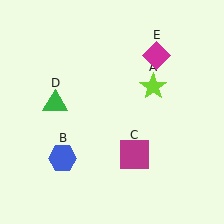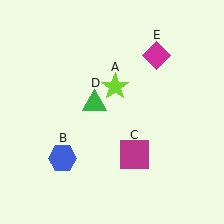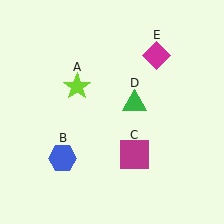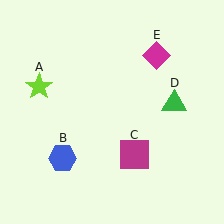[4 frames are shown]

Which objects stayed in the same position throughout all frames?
Blue hexagon (object B) and magenta square (object C) and magenta diamond (object E) remained stationary.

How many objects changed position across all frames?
2 objects changed position: lime star (object A), green triangle (object D).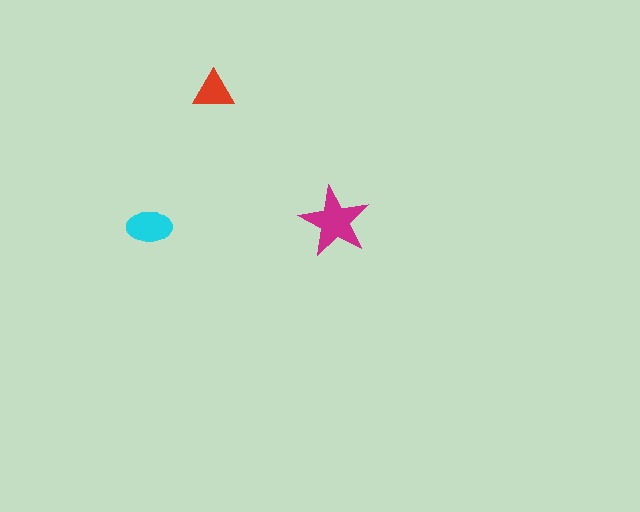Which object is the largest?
The magenta star.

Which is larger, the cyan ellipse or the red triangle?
The cyan ellipse.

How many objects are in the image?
There are 3 objects in the image.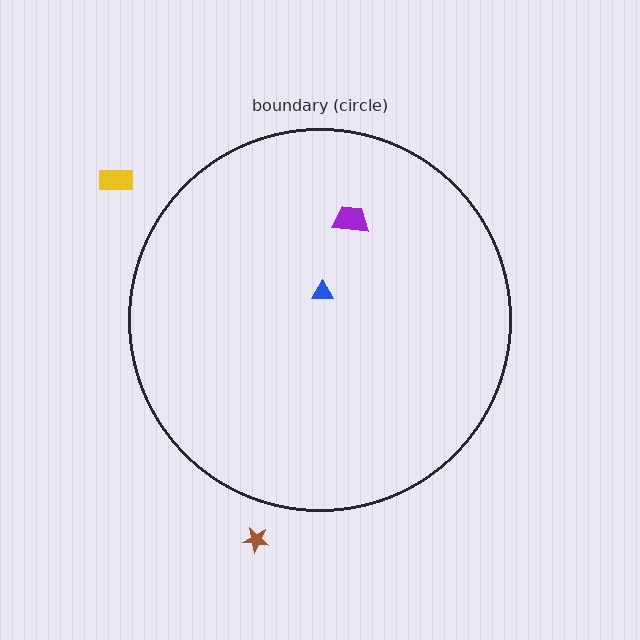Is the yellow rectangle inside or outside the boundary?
Outside.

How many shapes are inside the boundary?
2 inside, 2 outside.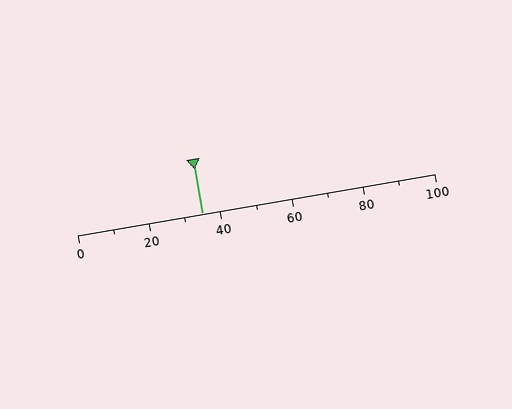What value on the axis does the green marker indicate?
The marker indicates approximately 35.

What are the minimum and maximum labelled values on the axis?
The axis runs from 0 to 100.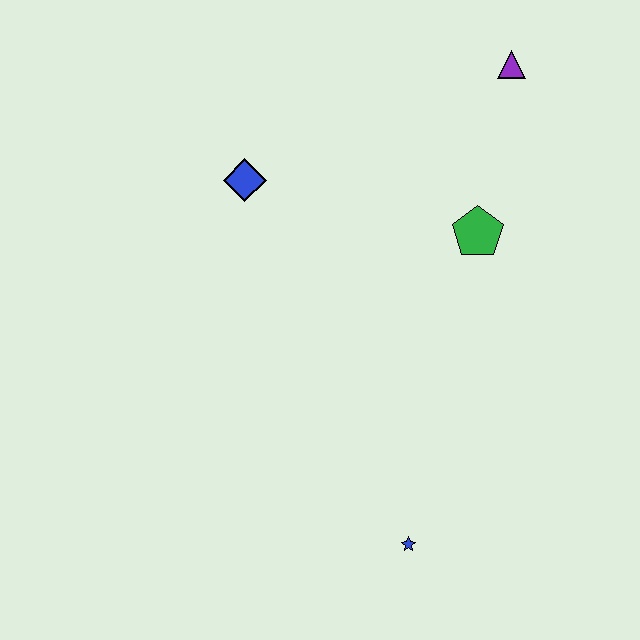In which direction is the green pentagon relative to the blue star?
The green pentagon is above the blue star.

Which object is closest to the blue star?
The green pentagon is closest to the blue star.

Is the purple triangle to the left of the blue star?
No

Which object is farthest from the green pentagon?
The blue star is farthest from the green pentagon.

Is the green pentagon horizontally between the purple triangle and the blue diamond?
Yes